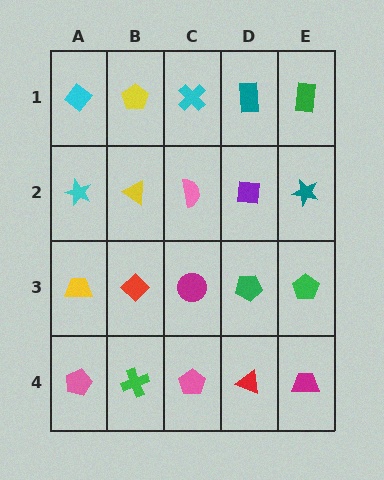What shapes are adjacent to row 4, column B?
A red diamond (row 3, column B), a pink pentagon (row 4, column A), a pink pentagon (row 4, column C).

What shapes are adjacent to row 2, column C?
A cyan cross (row 1, column C), a magenta circle (row 3, column C), a yellow triangle (row 2, column B), a purple square (row 2, column D).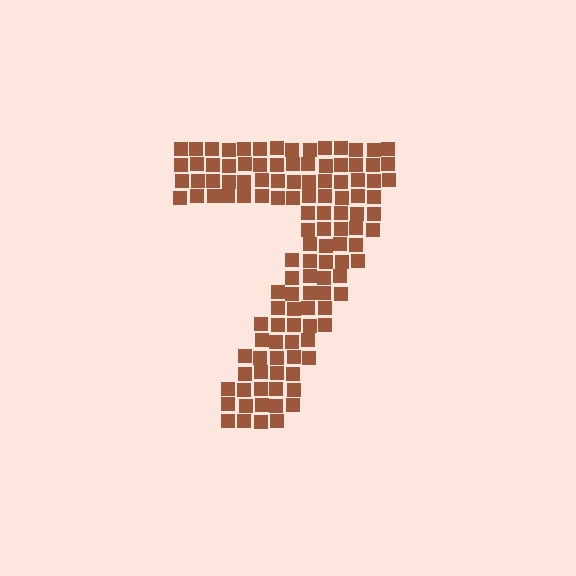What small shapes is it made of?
It is made of small squares.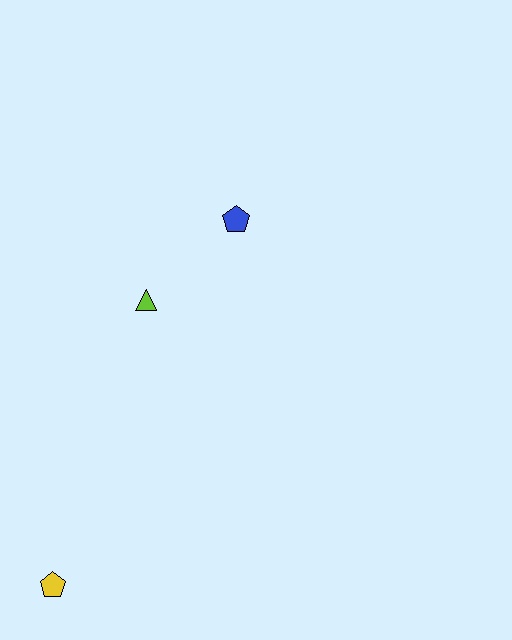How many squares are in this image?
There are no squares.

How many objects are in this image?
There are 3 objects.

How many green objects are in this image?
There are no green objects.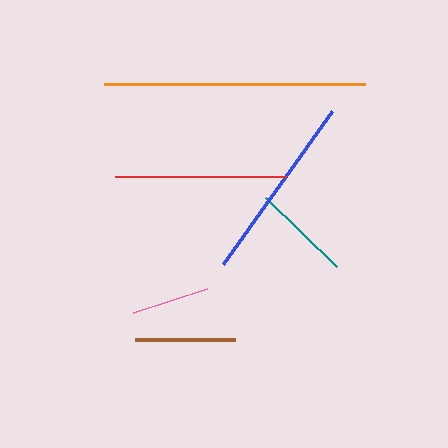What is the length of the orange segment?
The orange segment is approximately 260 pixels long.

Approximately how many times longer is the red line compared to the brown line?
The red line is approximately 1.7 times the length of the brown line.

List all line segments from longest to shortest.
From longest to shortest: orange, blue, red, brown, teal, pink.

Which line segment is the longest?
The orange line is the longest at approximately 260 pixels.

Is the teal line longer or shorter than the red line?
The red line is longer than the teal line.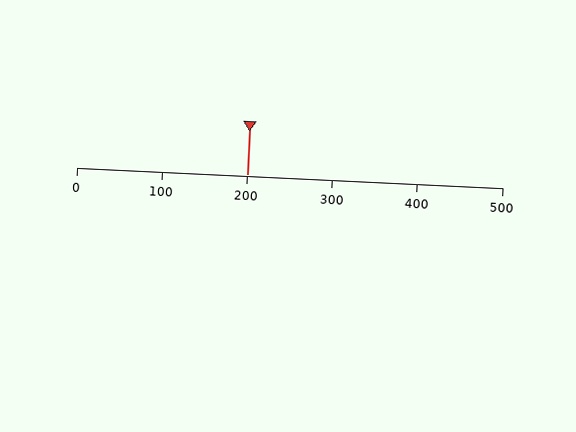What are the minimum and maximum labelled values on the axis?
The axis runs from 0 to 500.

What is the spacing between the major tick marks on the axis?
The major ticks are spaced 100 apart.